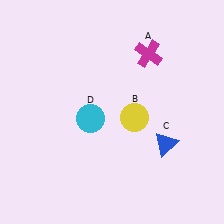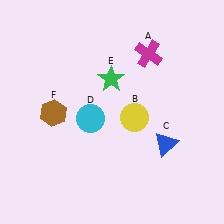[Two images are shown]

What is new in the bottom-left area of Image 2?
A brown hexagon (F) was added in the bottom-left area of Image 2.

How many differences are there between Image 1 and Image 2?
There are 2 differences between the two images.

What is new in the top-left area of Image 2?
A green star (E) was added in the top-left area of Image 2.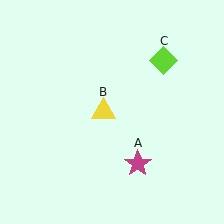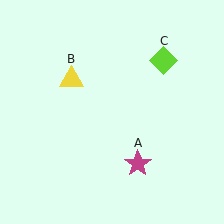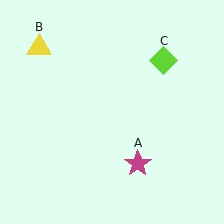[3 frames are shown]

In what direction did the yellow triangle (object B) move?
The yellow triangle (object B) moved up and to the left.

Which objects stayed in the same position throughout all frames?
Magenta star (object A) and lime diamond (object C) remained stationary.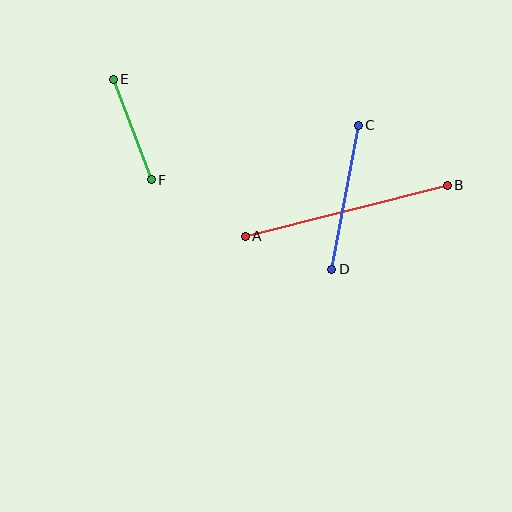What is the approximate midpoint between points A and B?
The midpoint is at approximately (346, 211) pixels.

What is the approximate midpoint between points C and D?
The midpoint is at approximately (345, 197) pixels.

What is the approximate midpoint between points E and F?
The midpoint is at approximately (132, 130) pixels.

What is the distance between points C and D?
The distance is approximately 146 pixels.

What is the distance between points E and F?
The distance is approximately 107 pixels.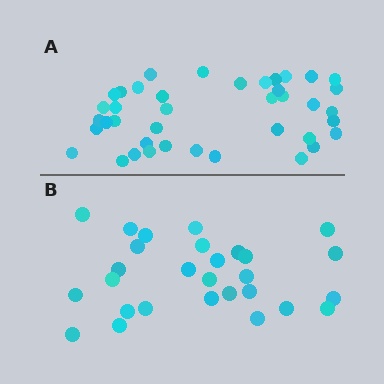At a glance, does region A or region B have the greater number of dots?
Region A (the top region) has more dots.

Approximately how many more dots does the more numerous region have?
Region A has roughly 12 or so more dots than region B.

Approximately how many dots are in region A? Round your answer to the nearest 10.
About 40 dots.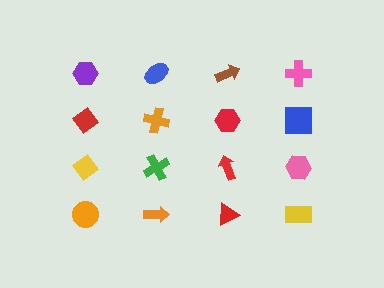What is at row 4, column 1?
An orange circle.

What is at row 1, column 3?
A brown arrow.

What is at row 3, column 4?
A pink hexagon.